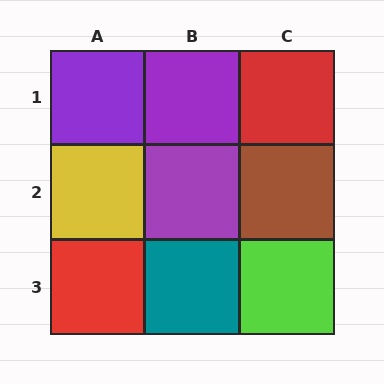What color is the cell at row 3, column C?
Lime.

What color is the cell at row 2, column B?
Purple.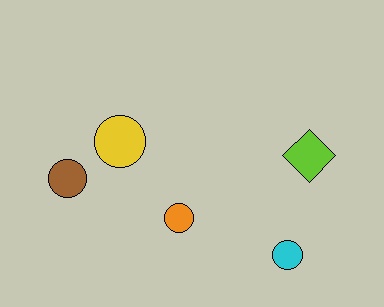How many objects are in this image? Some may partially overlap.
There are 5 objects.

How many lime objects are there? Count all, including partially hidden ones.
There is 1 lime object.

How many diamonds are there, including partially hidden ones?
There is 1 diamond.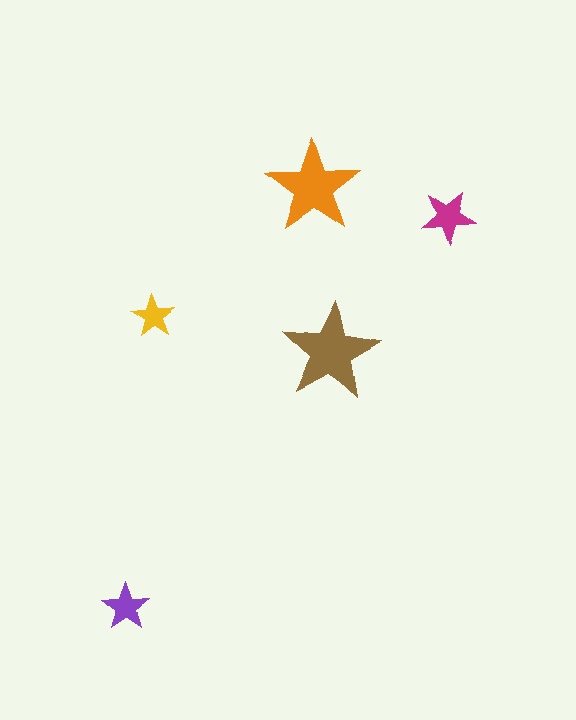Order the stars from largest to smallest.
the brown one, the orange one, the magenta one, the purple one, the yellow one.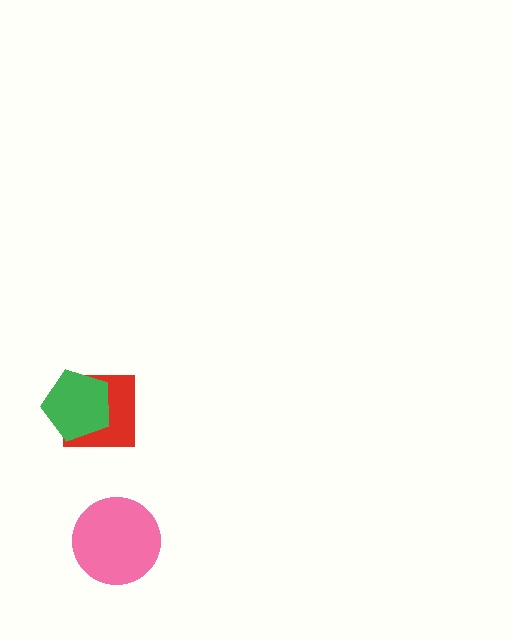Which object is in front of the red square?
The green pentagon is in front of the red square.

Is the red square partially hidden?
Yes, it is partially covered by another shape.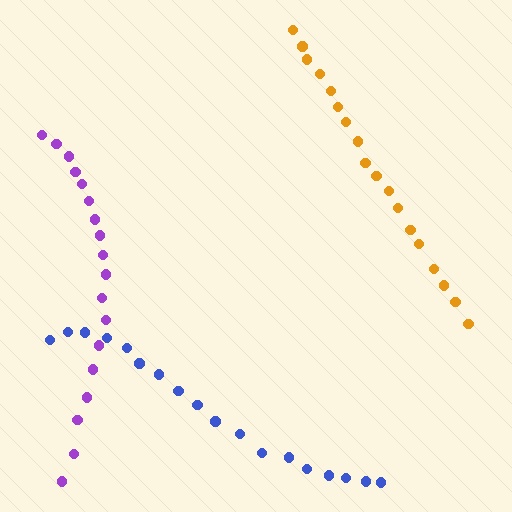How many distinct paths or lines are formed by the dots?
There are 3 distinct paths.